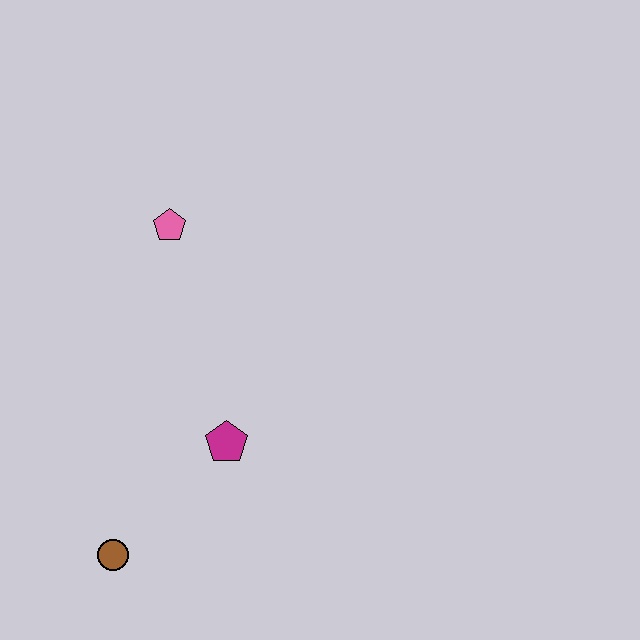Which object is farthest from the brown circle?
The pink pentagon is farthest from the brown circle.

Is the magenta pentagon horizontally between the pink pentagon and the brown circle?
No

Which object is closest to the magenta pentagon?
The brown circle is closest to the magenta pentagon.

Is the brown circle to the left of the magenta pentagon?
Yes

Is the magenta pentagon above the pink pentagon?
No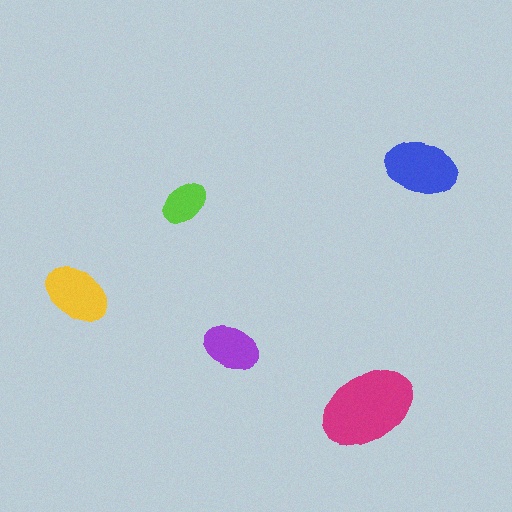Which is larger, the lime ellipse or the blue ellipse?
The blue one.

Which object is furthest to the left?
The yellow ellipse is leftmost.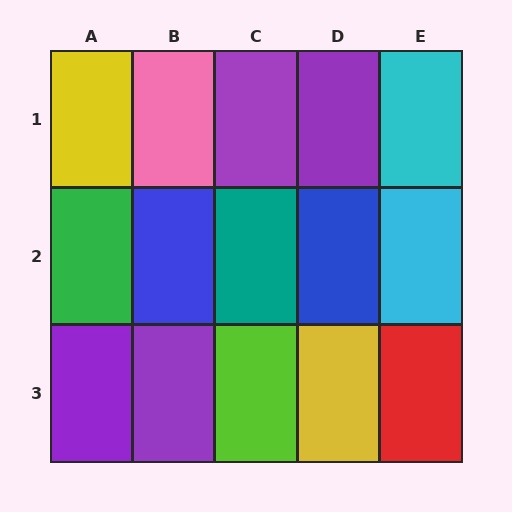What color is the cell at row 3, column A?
Purple.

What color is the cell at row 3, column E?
Red.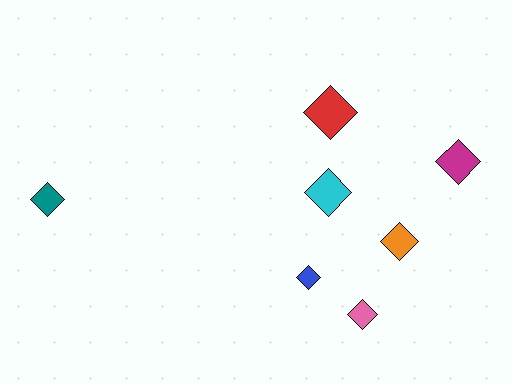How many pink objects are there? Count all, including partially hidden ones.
There is 1 pink object.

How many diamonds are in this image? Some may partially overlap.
There are 7 diamonds.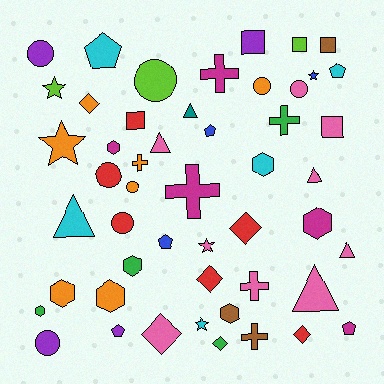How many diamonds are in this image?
There are 6 diamonds.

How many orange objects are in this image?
There are 7 orange objects.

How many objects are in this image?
There are 50 objects.